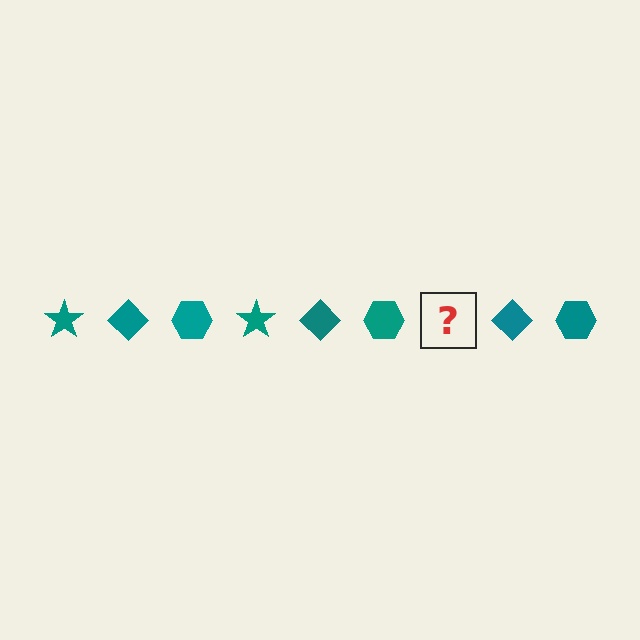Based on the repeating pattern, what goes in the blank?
The blank should be a teal star.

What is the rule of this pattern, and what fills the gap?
The rule is that the pattern cycles through star, diamond, hexagon shapes in teal. The gap should be filled with a teal star.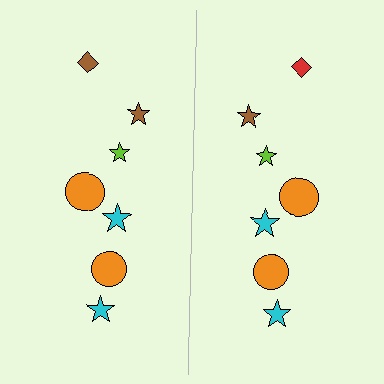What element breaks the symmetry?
The red diamond on the right side breaks the symmetry — its mirror counterpart is brown.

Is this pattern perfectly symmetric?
No, the pattern is not perfectly symmetric. The red diamond on the right side breaks the symmetry — its mirror counterpart is brown.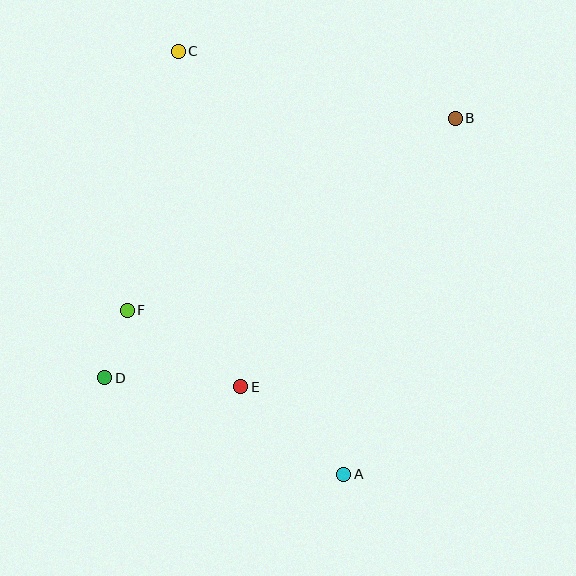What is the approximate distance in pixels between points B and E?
The distance between B and E is approximately 344 pixels.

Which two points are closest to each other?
Points D and F are closest to each other.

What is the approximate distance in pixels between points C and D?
The distance between C and D is approximately 334 pixels.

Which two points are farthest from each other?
Points A and C are farthest from each other.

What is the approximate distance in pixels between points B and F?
The distance between B and F is approximately 380 pixels.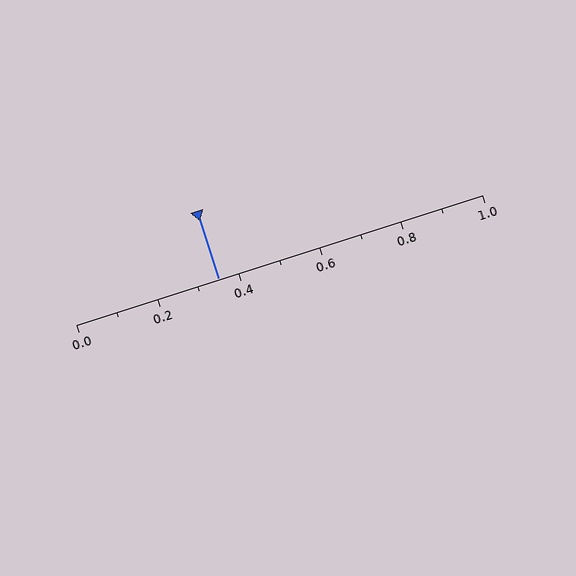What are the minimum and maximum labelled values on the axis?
The axis runs from 0.0 to 1.0.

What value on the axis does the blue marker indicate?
The marker indicates approximately 0.35.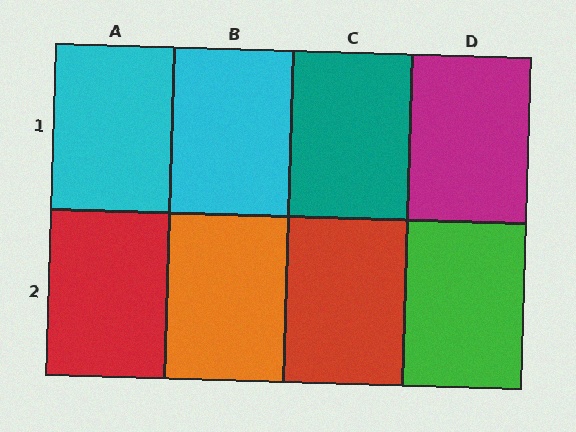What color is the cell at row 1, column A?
Cyan.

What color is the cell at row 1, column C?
Teal.